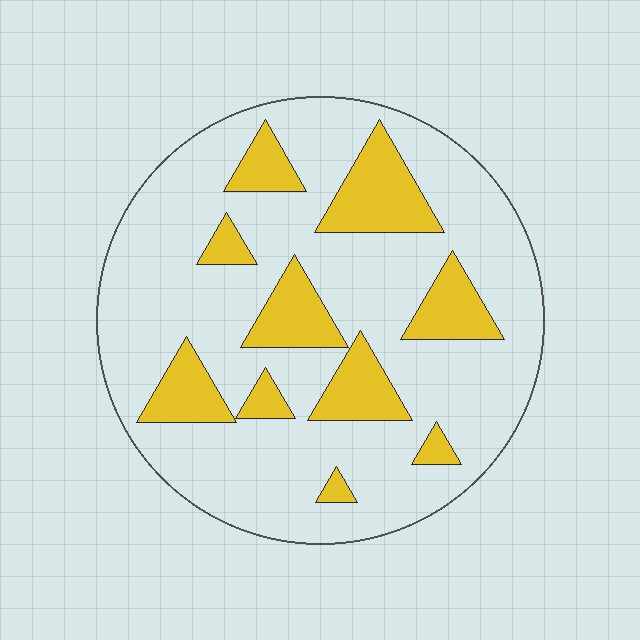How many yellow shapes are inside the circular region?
10.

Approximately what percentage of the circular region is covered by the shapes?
Approximately 20%.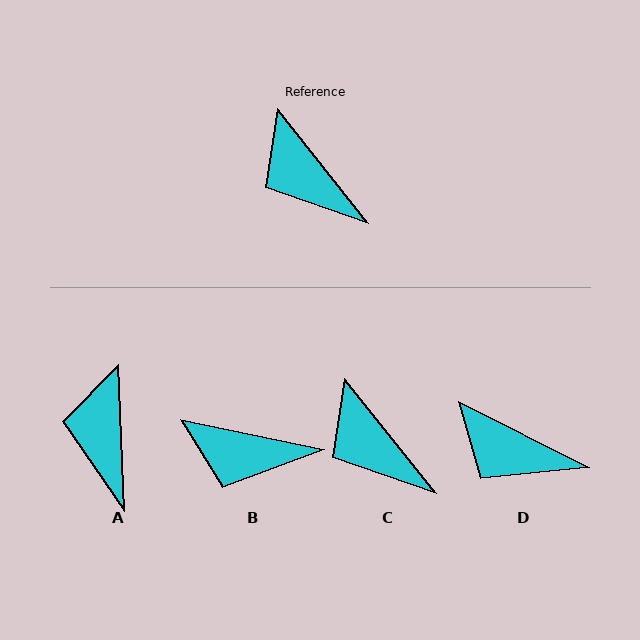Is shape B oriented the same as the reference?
No, it is off by about 40 degrees.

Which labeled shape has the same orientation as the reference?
C.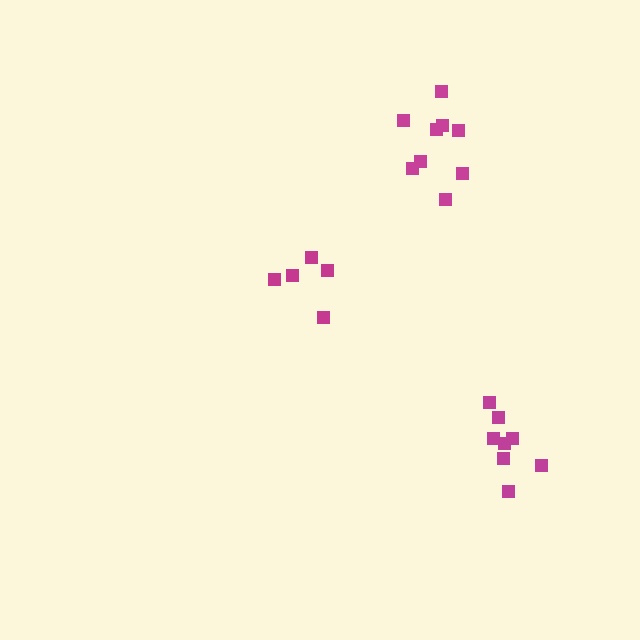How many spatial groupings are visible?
There are 3 spatial groupings.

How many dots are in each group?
Group 1: 8 dots, Group 2: 5 dots, Group 3: 9 dots (22 total).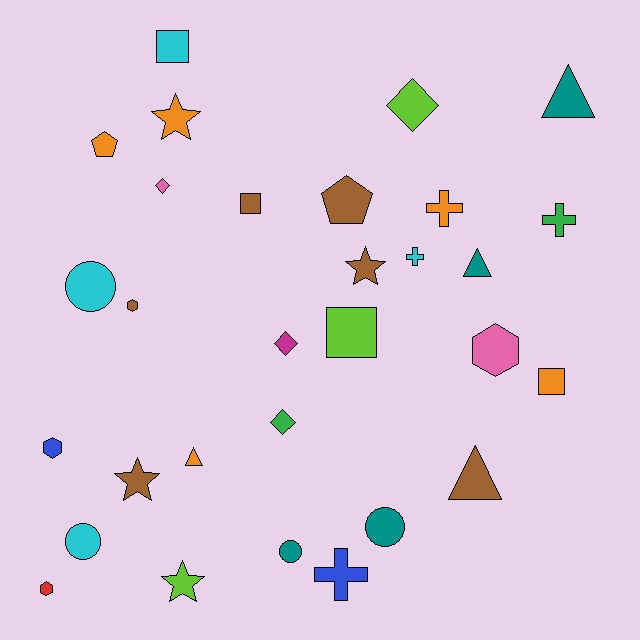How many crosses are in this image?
There are 4 crosses.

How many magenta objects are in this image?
There is 1 magenta object.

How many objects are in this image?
There are 30 objects.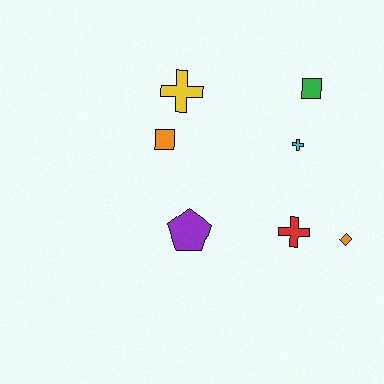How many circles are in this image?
There are no circles.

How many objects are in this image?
There are 7 objects.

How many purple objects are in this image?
There is 1 purple object.